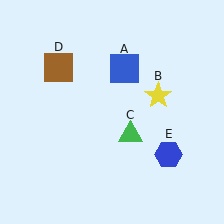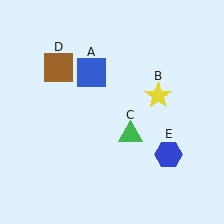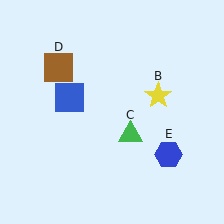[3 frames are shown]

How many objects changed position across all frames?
1 object changed position: blue square (object A).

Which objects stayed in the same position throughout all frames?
Yellow star (object B) and green triangle (object C) and brown square (object D) and blue hexagon (object E) remained stationary.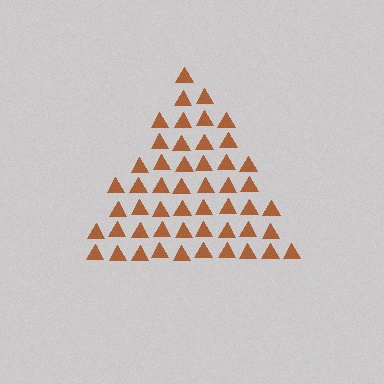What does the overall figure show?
The overall figure shows a triangle.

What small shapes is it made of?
It is made of small triangles.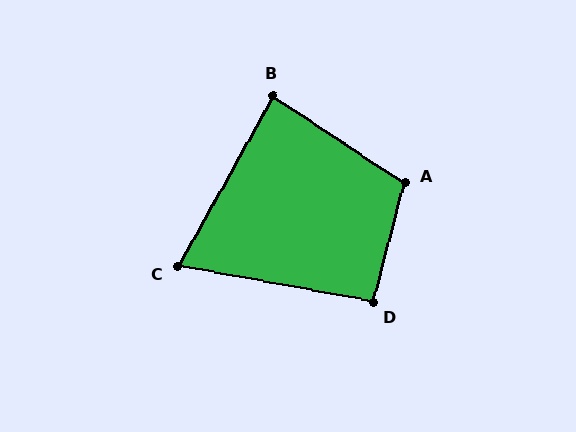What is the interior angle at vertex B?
Approximately 86 degrees (approximately right).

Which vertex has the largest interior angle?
A, at approximately 109 degrees.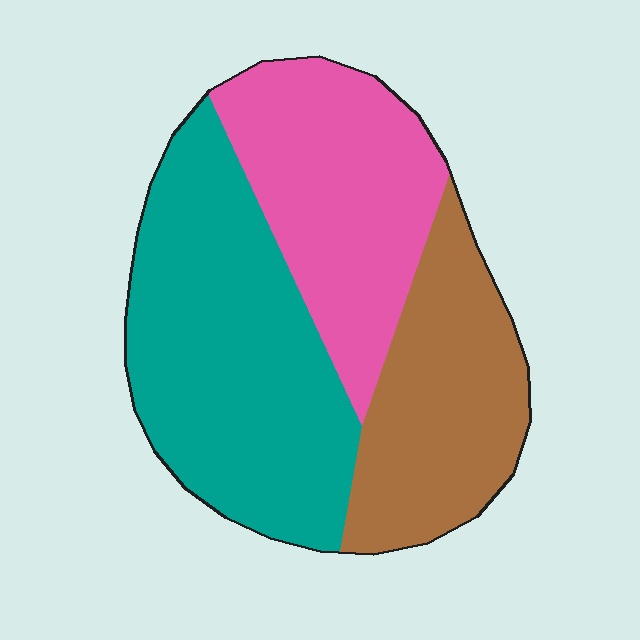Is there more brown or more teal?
Teal.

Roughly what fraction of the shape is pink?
Pink covers about 30% of the shape.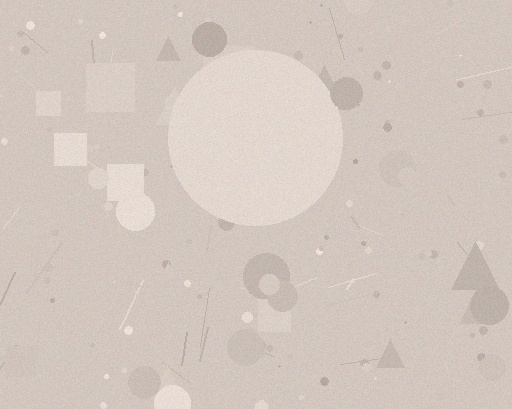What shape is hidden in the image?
A circle is hidden in the image.